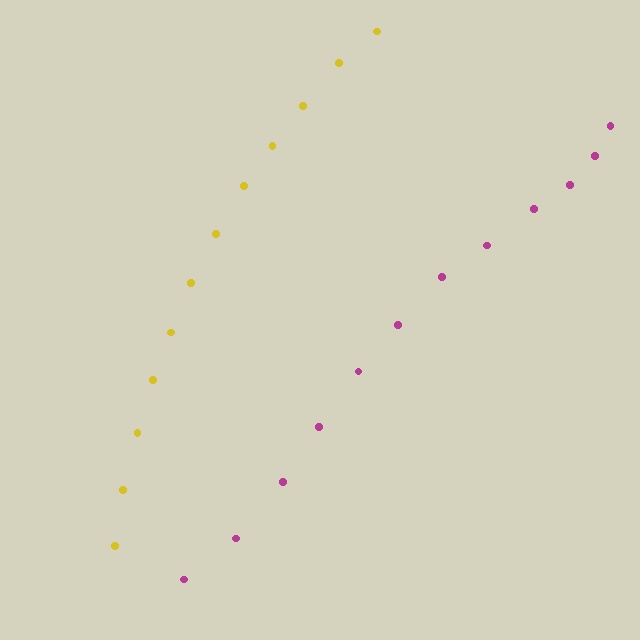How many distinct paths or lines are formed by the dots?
There are 2 distinct paths.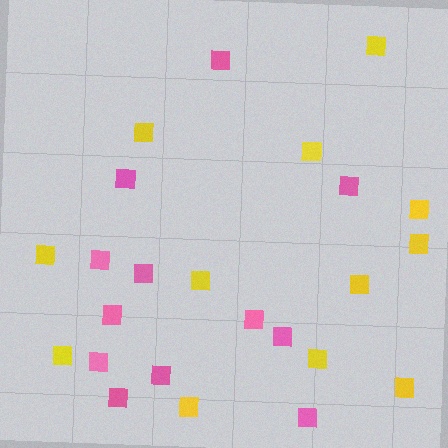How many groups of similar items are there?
There are 2 groups: one group of pink squares (12) and one group of yellow squares (12).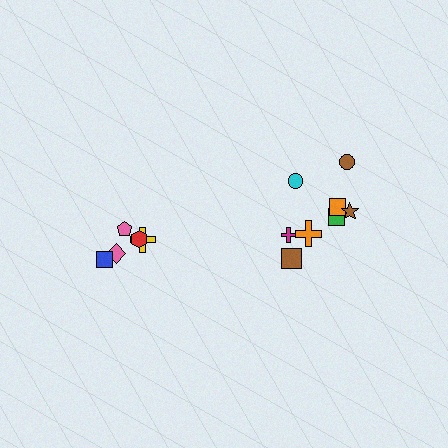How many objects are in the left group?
There are 5 objects.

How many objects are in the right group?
There are 8 objects.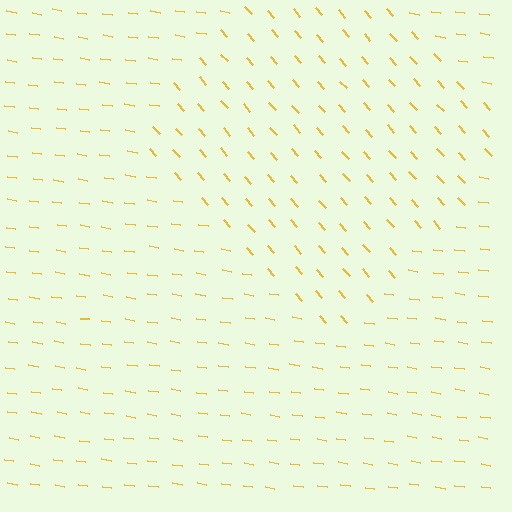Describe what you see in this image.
The image is filled with small yellow line segments. A diamond region in the image has lines oriented differently from the surrounding lines, creating a visible texture boundary.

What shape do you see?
I see a diamond.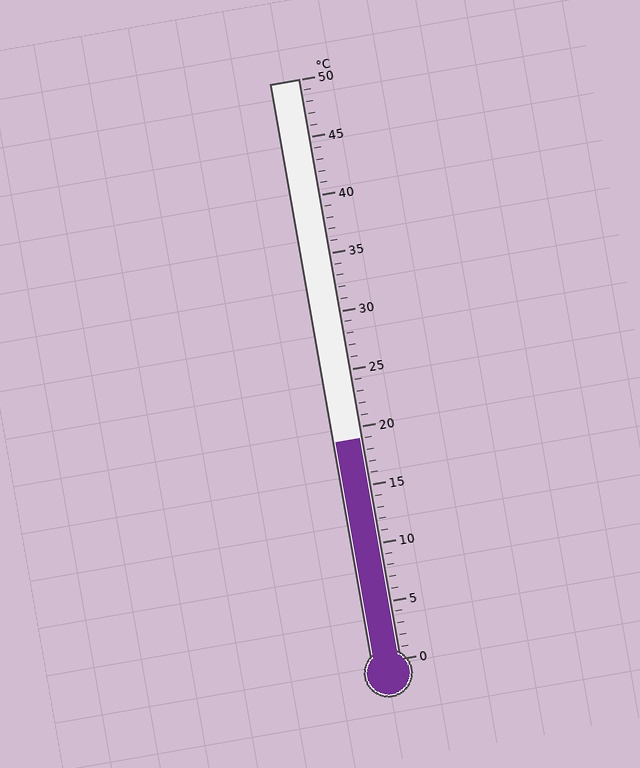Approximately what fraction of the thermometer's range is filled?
The thermometer is filled to approximately 40% of its range.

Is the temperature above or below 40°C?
The temperature is below 40°C.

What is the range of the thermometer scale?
The thermometer scale ranges from 0°C to 50°C.